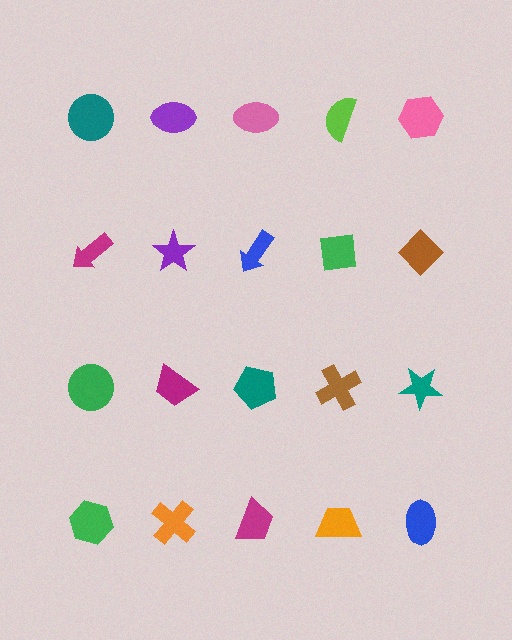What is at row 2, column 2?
A purple star.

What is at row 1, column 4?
A lime semicircle.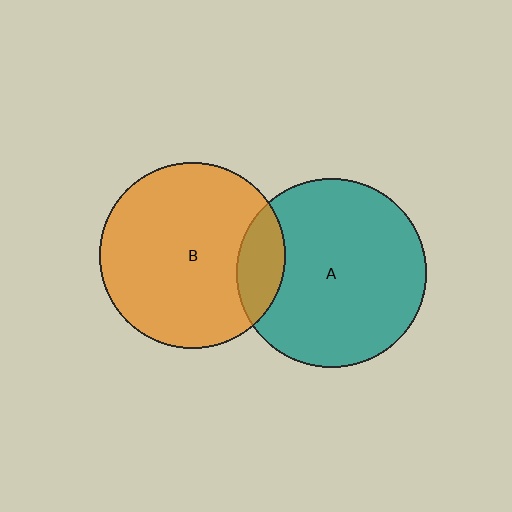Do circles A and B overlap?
Yes.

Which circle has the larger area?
Circle A (teal).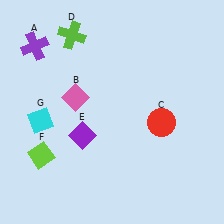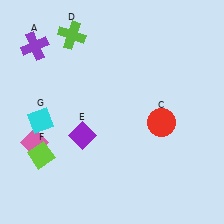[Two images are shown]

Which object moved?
The pink diamond (B) moved down.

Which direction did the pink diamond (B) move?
The pink diamond (B) moved down.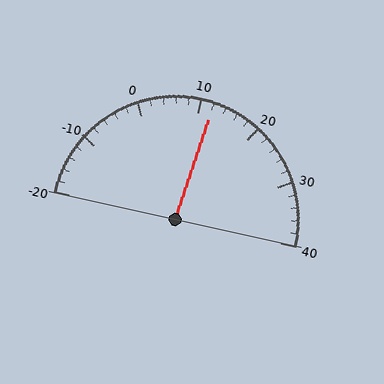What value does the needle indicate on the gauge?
The needle indicates approximately 12.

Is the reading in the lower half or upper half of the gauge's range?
The reading is in the upper half of the range (-20 to 40).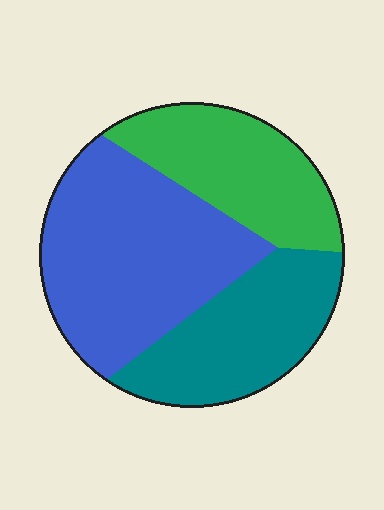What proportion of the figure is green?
Green covers around 25% of the figure.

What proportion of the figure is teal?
Teal covers about 30% of the figure.